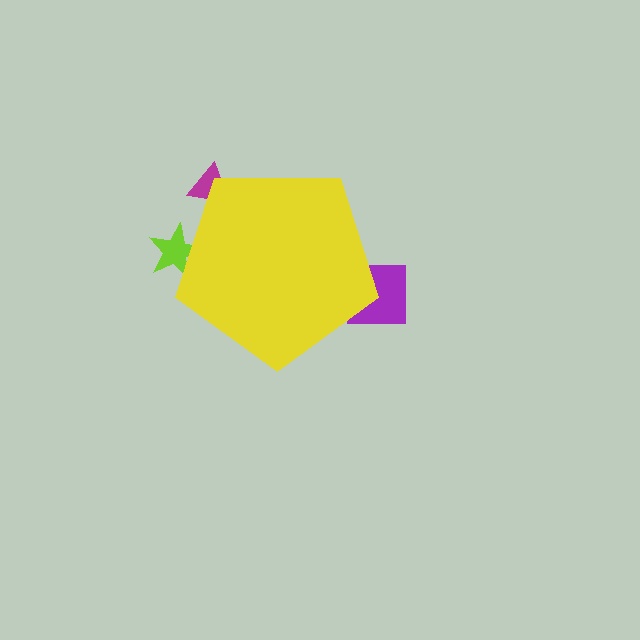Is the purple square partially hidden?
Yes, the purple square is partially hidden behind the yellow pentagon.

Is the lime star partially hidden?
Yes, the lime star is partially hidden behind the yellow pentagon.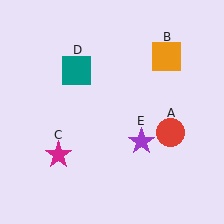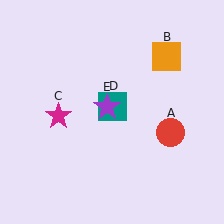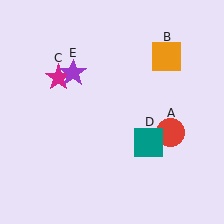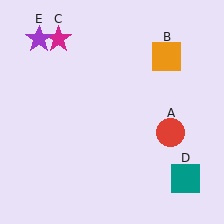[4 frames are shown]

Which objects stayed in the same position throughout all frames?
Red circle (object A) and orange square (object B) remained stationary.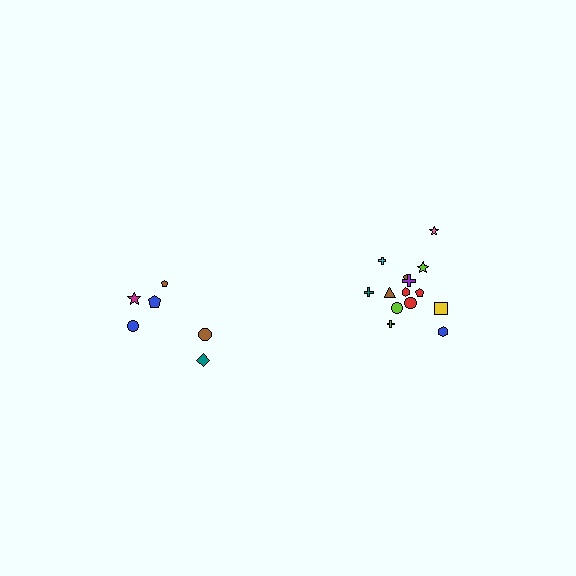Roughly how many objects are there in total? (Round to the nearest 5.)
Roughly 20 objects in total.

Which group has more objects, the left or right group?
The right group.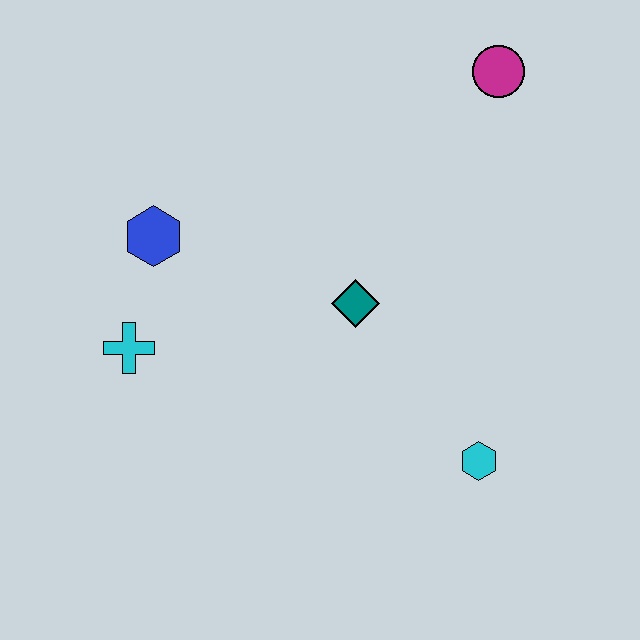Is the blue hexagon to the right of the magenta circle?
No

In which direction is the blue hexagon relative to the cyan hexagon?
The blue hexagon is to the left of the cyan hexagon.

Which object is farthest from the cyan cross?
The magenta circle is farthest from the cyan cross.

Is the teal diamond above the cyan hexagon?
Yes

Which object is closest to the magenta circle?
The teal diamond is closest to the magenta circle.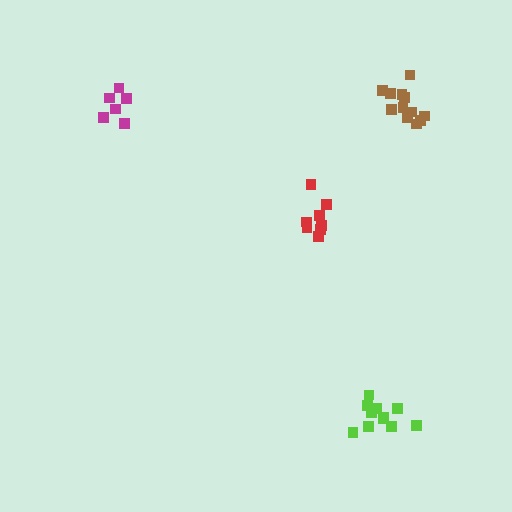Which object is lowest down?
The lime cluster is bottommost.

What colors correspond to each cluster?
The clusters are colored: magenta, red, brown, lime.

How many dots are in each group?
Group 1: 6 dots, Group 2: 8 dots, Group 3: 12 dots, Group 4: 11 dots (37 total).